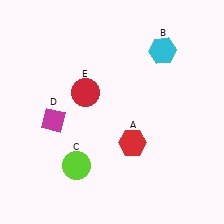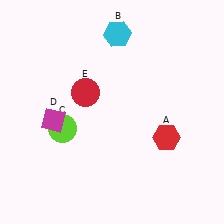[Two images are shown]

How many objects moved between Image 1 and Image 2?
3 objects moved between the two images.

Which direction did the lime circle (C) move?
The lime circle (C) moved up.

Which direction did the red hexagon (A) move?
The red hexagon (A) moved right.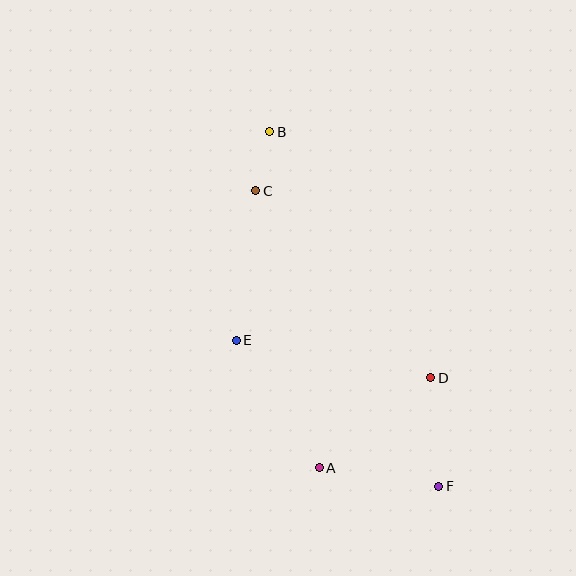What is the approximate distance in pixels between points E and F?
The distance between E and F is approximately 249 pixels.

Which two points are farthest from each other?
Points B and F are farthest from each other.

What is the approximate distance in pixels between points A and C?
The distance between A and C is approximately 284 pixels.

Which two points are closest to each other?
Points B and C are closest to each other.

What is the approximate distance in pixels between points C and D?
The distance between C and D is approximately 256 pixels.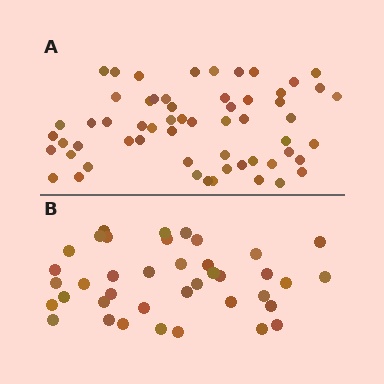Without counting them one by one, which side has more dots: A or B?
Region A (the top region) has more dots.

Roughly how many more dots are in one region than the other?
Region A has approximately 20 more dots than region B.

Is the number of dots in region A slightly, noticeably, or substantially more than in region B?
Region A has substantially more. The ratio is roughly 1.5 to 1.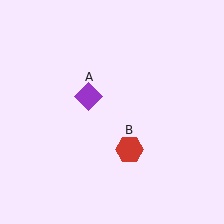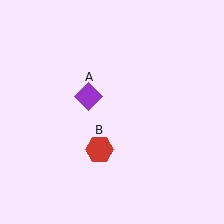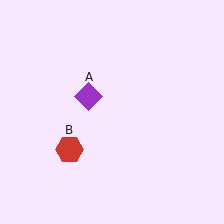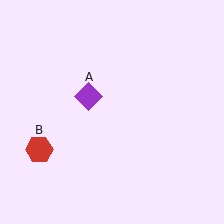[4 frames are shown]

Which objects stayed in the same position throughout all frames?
Purple diamond (object A) remained stationary.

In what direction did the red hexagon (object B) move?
The red hexagon (object B) moved left.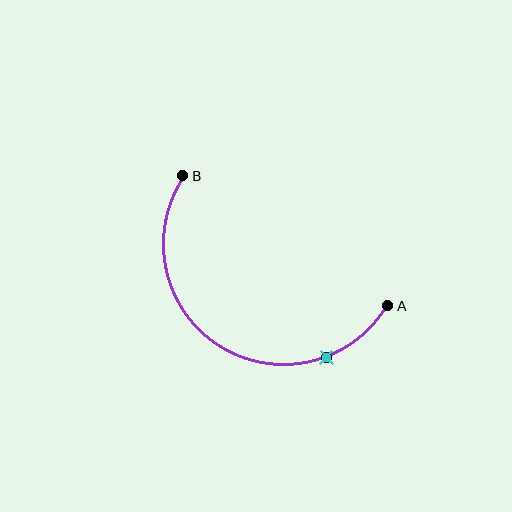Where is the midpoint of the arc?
The arc midpoint is the point on the curve farthest from the straight line joining A and B. It sits below that line.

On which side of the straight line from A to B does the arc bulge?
The arc bulges below the straight line connecting A and B.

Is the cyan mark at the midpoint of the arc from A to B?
No. The cyan mark lies on the arc but is closer to endpoint A. The arc midpoint would be at the point on the curve equidistant along the arc from both A and B.